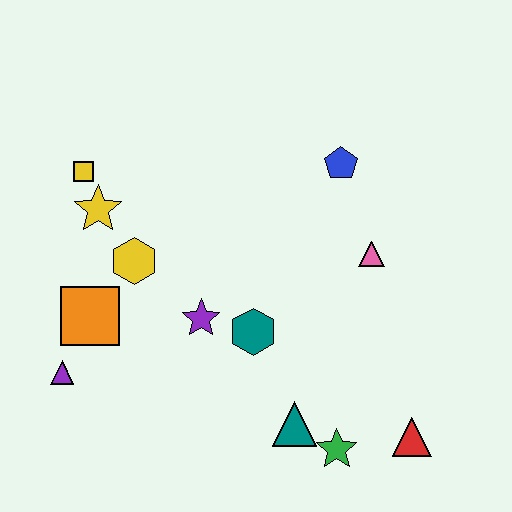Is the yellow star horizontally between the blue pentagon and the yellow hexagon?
No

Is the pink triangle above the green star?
Yes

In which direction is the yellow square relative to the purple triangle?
The yellow square is above the purple triangle.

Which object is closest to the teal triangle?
The green star is closest to the teal triangle.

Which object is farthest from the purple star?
The red triangle is farthest from the purple star.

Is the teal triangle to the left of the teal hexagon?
No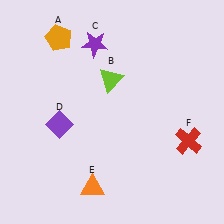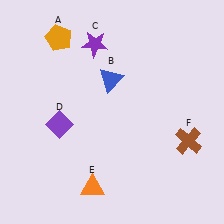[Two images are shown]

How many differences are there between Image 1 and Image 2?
There are 2 differences between the two images.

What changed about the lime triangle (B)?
In Image 1, B is lime. In Image 2, it changed to blue.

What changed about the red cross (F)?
In Image 1, F is red. In Image 2, it changed to brown.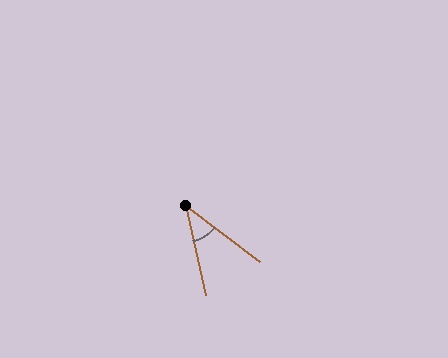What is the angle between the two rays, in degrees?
Approximately 40 degrees.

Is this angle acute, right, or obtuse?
It is acute.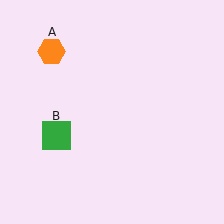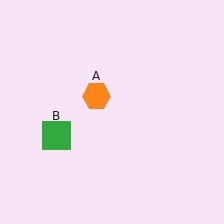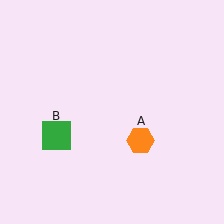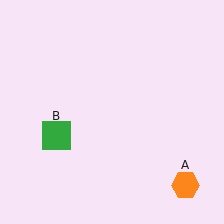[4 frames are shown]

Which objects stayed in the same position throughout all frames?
Green square (object B) remained stationary.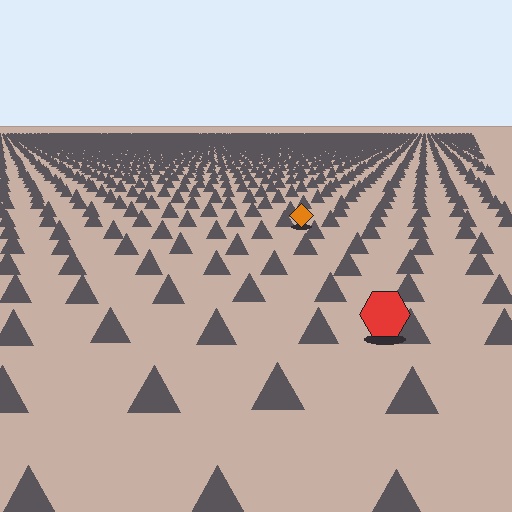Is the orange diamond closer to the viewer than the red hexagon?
No. The red hexagon is closer — you can tell from the texture gradient: the ground texture is coarser near it.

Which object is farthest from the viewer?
The orange diamond is farthest from the viewer. It appears smaller and the ground texture around it is denser.